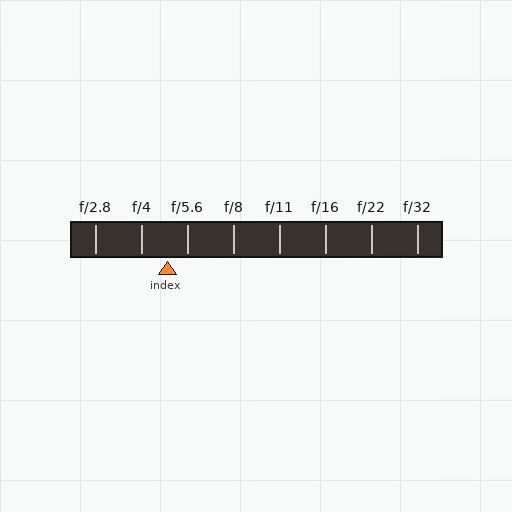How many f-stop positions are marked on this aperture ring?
There are 8 f-stop positions marked.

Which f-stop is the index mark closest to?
The index mark is closest to f/5.6.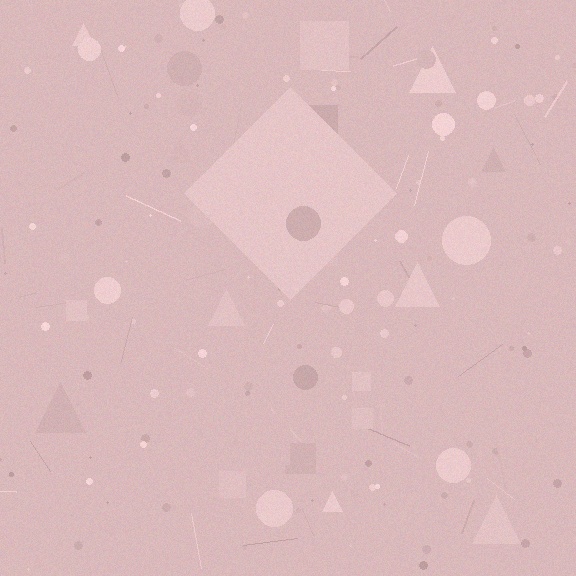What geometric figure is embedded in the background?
A diamond is embedded in the background.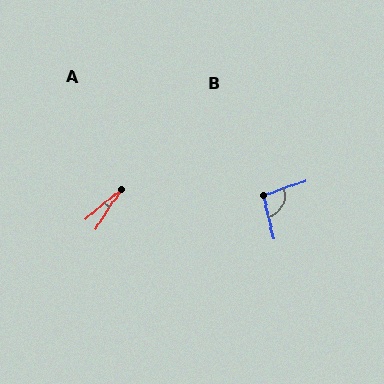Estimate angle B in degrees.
Approximately 96 degrees.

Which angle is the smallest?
A, at approximately 18 degrees.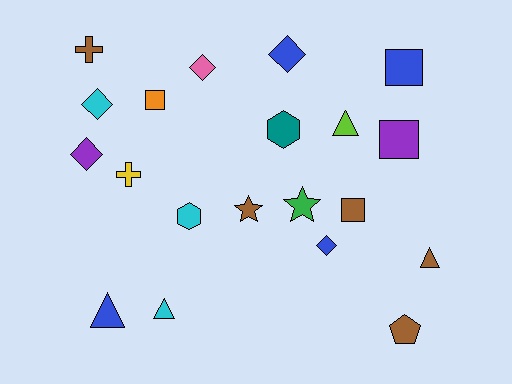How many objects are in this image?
There are 20 objects.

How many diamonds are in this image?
There are 5 diamonds.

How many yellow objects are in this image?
There is 1 yellow object.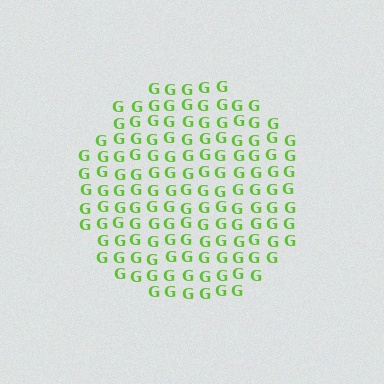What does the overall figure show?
The overall figure shows a circle.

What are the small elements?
The small elements are letter G's.